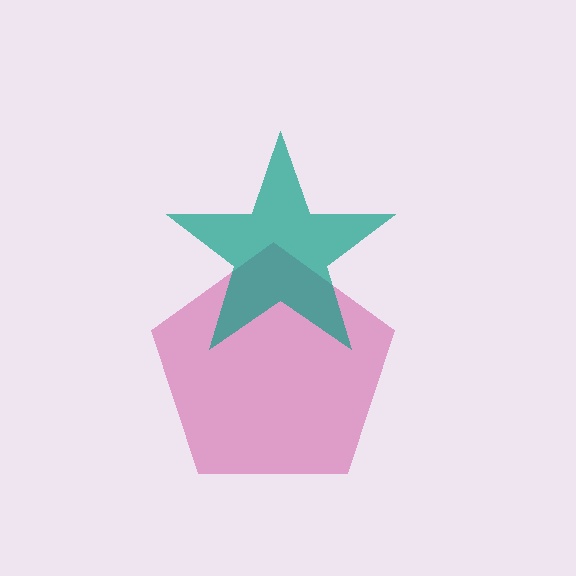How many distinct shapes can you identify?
There are 2 distinct shapes: a magenta pentagon, a teal star.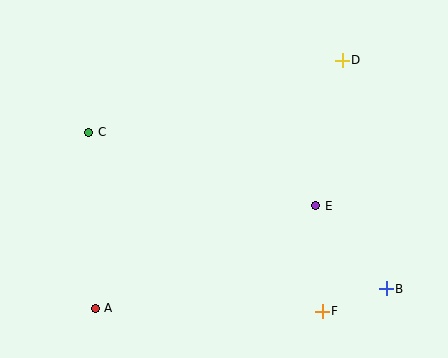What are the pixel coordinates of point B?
Point B is at (386, 289).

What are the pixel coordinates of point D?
Point D is at (342, 60).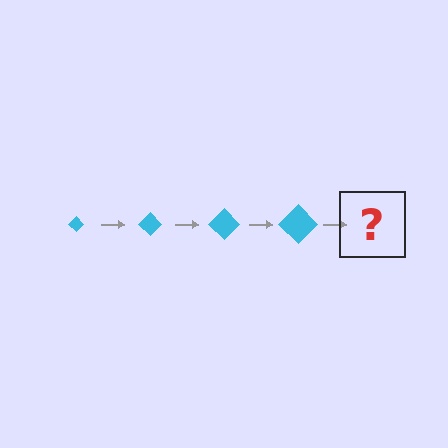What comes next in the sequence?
The next element should be a cyan diamond, larger than the previous one.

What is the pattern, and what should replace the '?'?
The pattern is that the diamond gets progressively larger each step. The '?' should be a cyan diamond, larger than the previous one.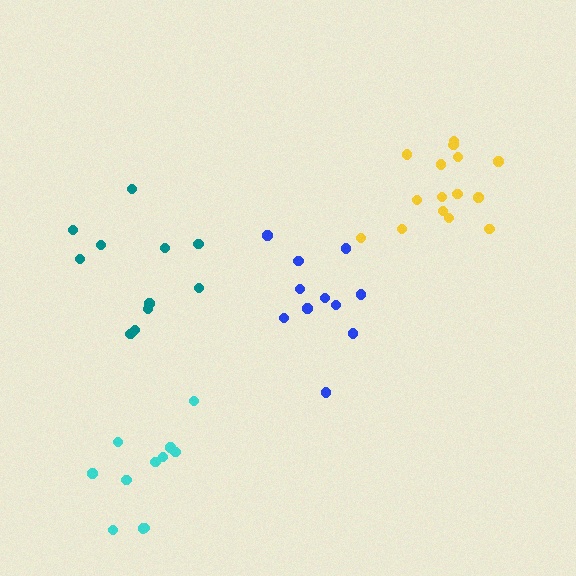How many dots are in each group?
Group 1: 15 dots, Group 2: 11 dots, Group 3: 11 dots, Group 4: 11 dots (48 total).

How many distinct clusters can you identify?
There are 4 distinct clusters.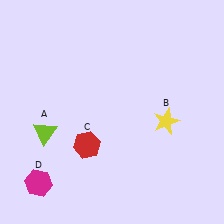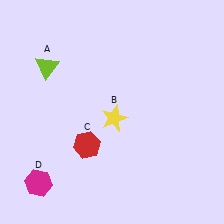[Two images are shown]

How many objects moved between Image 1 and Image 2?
2 objects moved between the two images.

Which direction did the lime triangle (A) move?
The lime triangle (A) moved up.